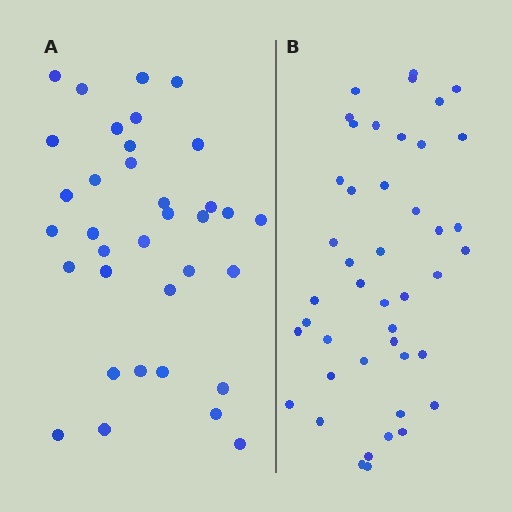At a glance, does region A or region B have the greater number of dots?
Region B (the right region) has more dots.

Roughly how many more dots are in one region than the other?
Region B has roughly 8 or so more dots than region A.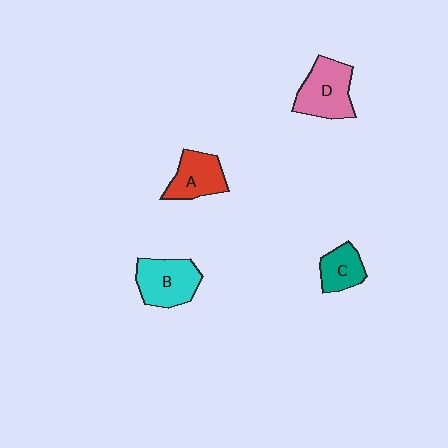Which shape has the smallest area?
Shape C (teal).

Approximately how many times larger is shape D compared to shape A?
Approximately 1.3 times.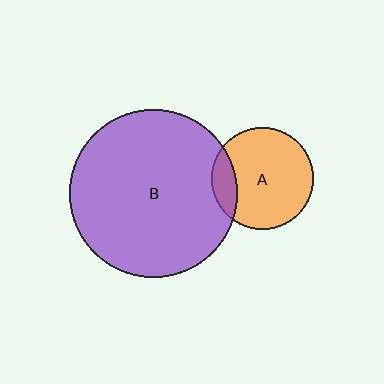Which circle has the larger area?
Circle B (purple).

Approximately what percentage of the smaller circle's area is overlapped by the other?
Approximately 15%.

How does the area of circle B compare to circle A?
Approximately 2.7 times.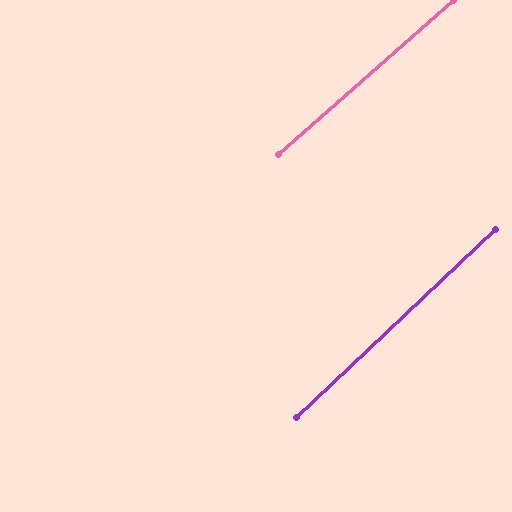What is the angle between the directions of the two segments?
Approximately 2 degrees.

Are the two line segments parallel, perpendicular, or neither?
Parallel — their directions differ by only 1.8°.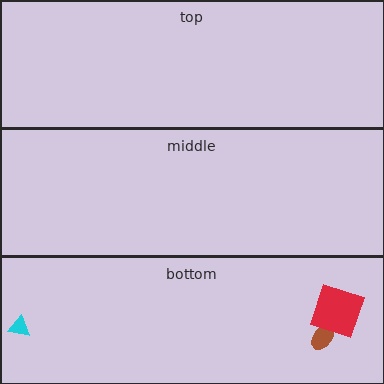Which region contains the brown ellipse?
The bottom region.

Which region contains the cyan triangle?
The bottom region.